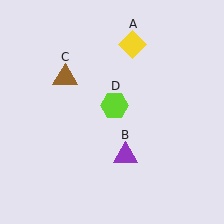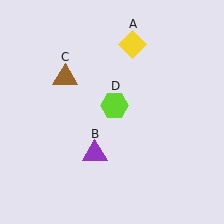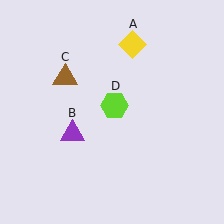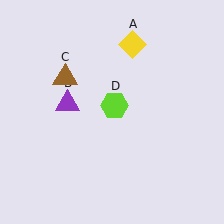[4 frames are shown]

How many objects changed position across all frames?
1 object changed position: purple triangle (object B).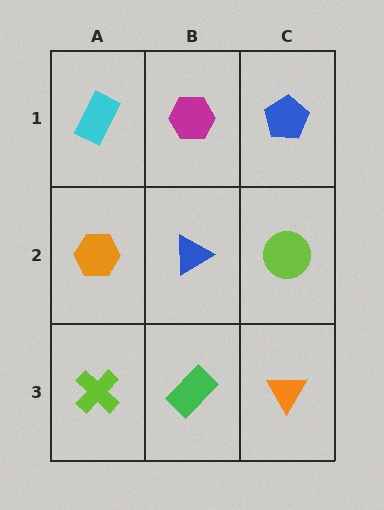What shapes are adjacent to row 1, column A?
An orange hexagon (row 2, column A), a magenta hexagon (row 1, column B).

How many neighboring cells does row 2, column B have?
4.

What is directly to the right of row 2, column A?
A blue triangle.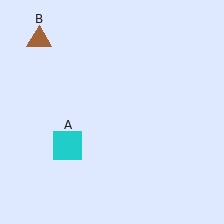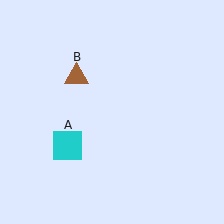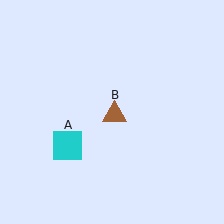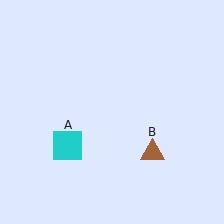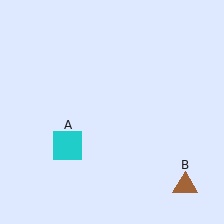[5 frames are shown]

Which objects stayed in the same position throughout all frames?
Cyan square (object A) remained stationary.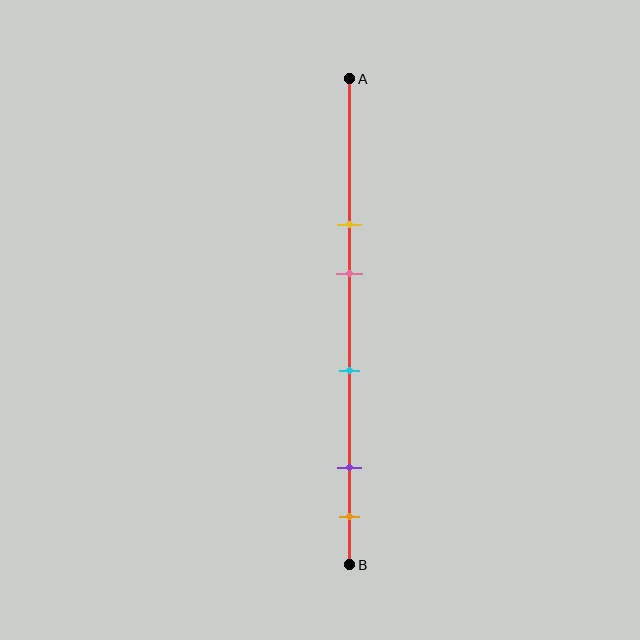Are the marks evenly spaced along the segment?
No, the marks are not evenly spaced.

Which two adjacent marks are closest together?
The purple and orange marks are the closest adjacent pair.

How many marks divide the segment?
There are 5 marks dividing the segment.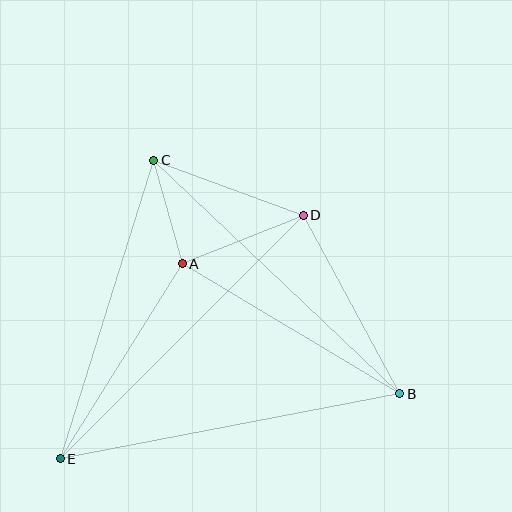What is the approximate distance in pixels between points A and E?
The distance between A and E is approximately 230 pixels.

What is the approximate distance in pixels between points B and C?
The distance between B and C is approximately 339 pixels.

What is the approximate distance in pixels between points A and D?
The distance between A and D is approximately 130 pixels.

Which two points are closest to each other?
Points A and C are closest to each other.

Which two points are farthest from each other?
Points B and E are farthest from each other.